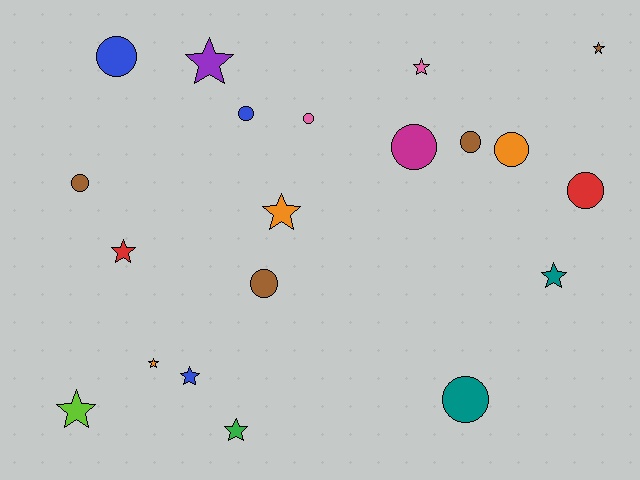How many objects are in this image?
There are 20 objects.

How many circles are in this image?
There are 10 circles.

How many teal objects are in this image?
There are 2 teal objects.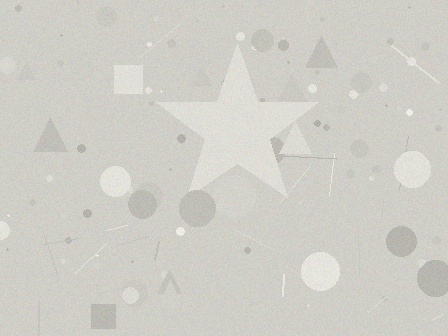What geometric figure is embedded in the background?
A star is embedded in the background.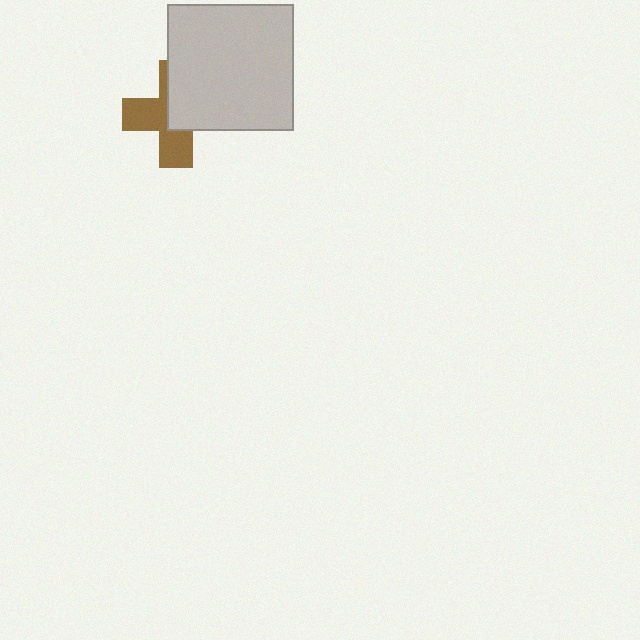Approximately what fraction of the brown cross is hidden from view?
Roughly 50% of the brown cross is hidden behind the light gray square.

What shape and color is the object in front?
The object in front is a light gray square.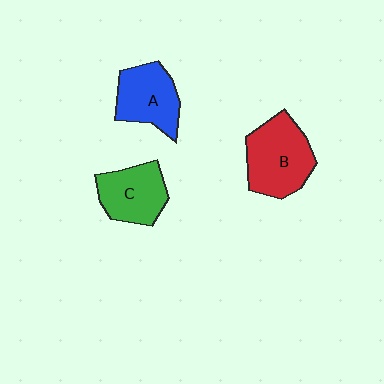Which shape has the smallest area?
Shape C (green).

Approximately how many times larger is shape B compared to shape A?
Approximately 1.3 times.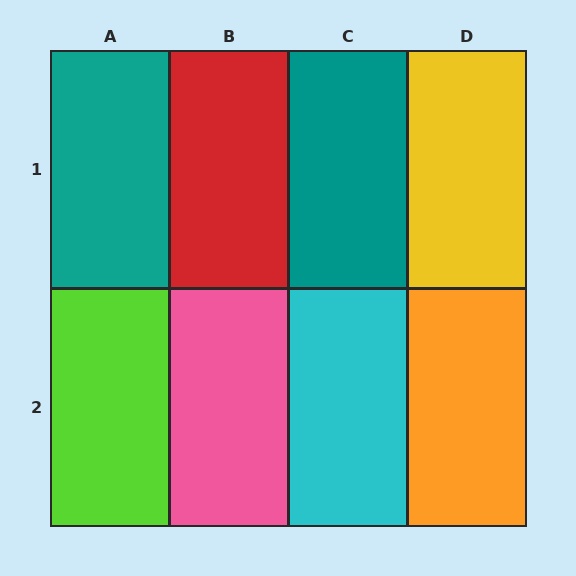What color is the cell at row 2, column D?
Orange.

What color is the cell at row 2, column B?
Pink.